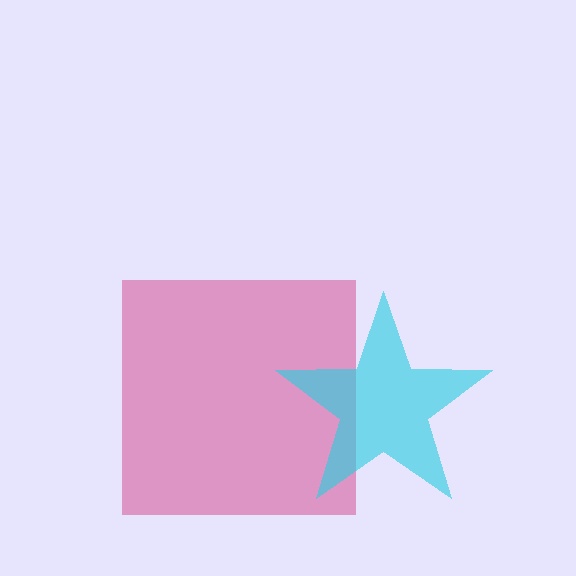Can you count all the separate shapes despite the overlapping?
Yes, there are 2 separate shapes.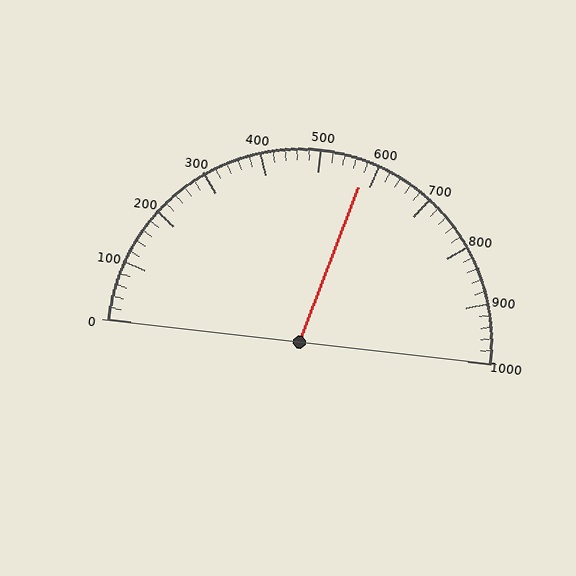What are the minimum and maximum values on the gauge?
The gauge ranges from 0 to 1000.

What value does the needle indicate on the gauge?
The needle indicates approximately 580.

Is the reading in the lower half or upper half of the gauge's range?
The reading is in the upper half of the range (0 to 1000).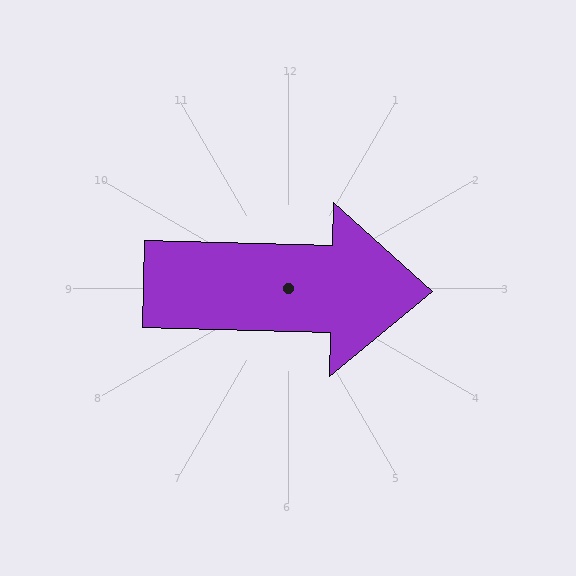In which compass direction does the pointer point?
East.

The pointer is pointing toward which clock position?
Roughly 3 o'clock.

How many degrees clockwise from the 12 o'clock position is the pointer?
Approximately 91 degrees.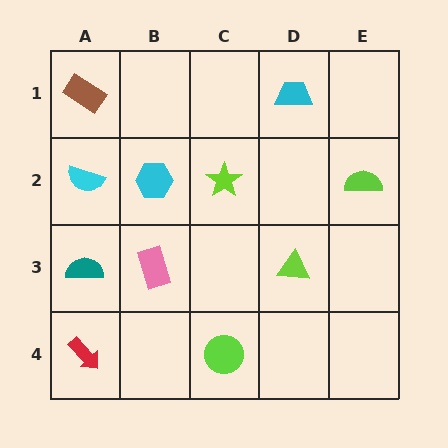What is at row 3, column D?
A lime triangle.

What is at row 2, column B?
A cyan hexagon.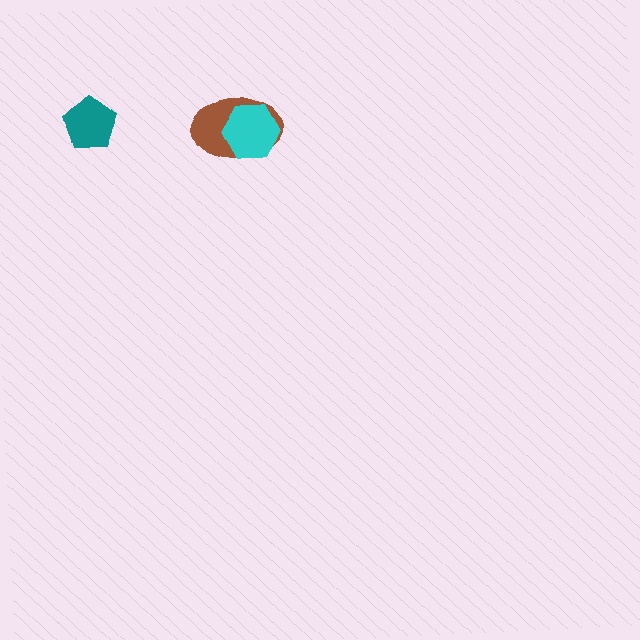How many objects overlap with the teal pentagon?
0 objects overlap with the teal pentagon.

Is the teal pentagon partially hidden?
No, no other shape covers it.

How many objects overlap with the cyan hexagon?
1 object overlaps with the cyan hexagon.